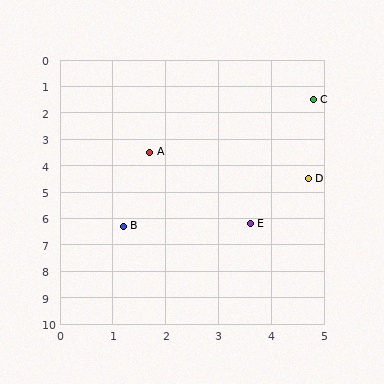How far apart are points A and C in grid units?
Points A and C are about 3.7 grid units apart.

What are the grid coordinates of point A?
Point A is at approximately (1.7, 3.5).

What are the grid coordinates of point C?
Point C is at approximately (4.8, 1.5).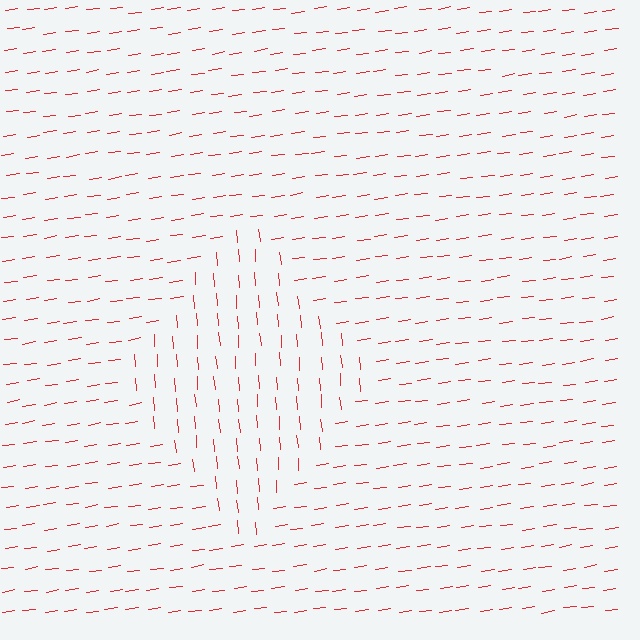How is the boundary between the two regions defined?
The boundary is defined purely by a change in line orientation (approximately 87 degrees difference). All lines are the same color and thickness.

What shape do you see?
I see a diamond.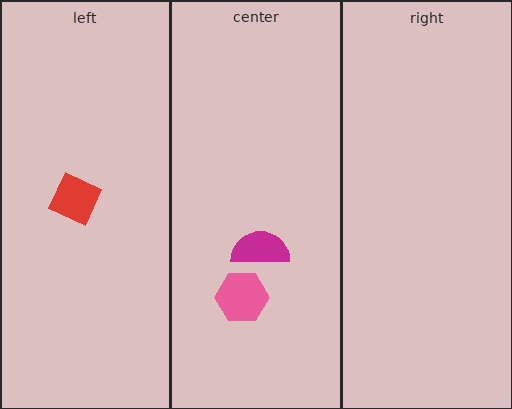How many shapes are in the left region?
1.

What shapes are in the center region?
The pink hexagon, the magenta semicircle.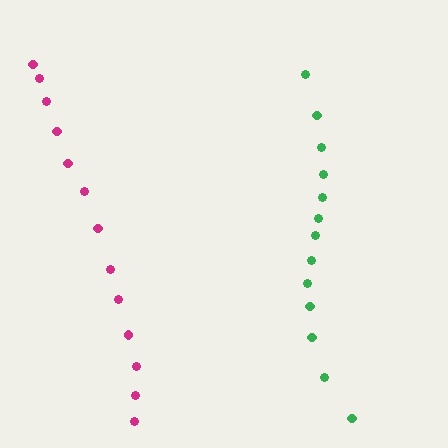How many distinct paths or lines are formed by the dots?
There are 2 distinct paths.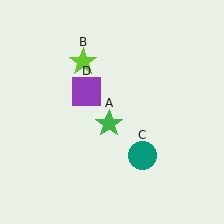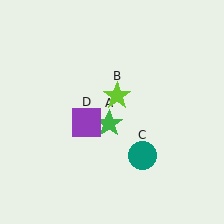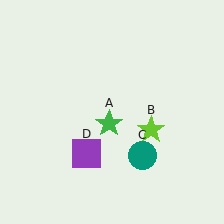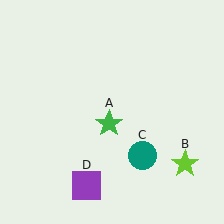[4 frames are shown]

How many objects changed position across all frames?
2 objects changed position: lime star (object B), purple square (object D).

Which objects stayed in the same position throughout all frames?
Green star (object A) and teal circle (object C) remained stationary.